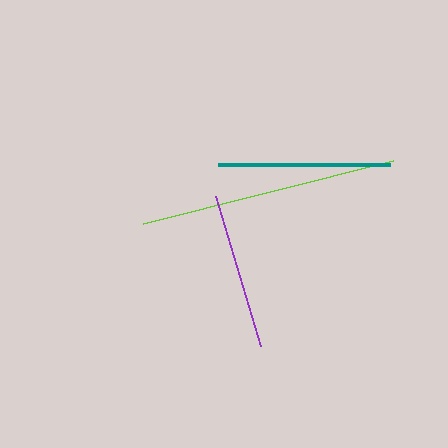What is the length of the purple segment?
The purple segment is approximately 157 pixels long.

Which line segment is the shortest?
The purple line is the shortest at approximately 157 pixels.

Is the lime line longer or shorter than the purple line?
The lime line is longer than the purple line.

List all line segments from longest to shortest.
From longest to shortest: lime, teal, purple.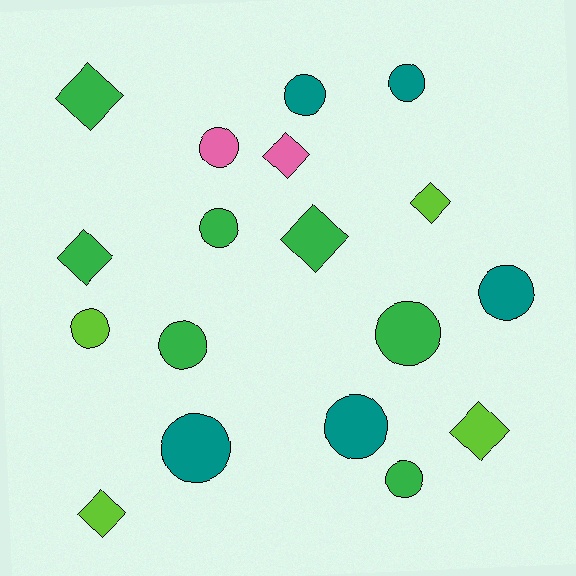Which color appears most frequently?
Green, with 7 objects.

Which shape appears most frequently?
Circle, with 11 objects.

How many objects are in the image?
There are 18 objects.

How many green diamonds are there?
There are 3 green diamonds.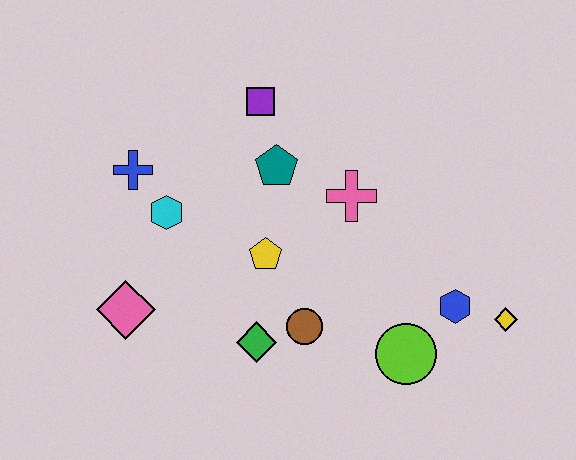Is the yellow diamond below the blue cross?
Yes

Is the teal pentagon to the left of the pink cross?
Yes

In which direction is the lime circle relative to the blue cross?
The lime circle is to the right of the blue cross.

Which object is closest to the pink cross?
The teal pentagon is closest to the pink cross.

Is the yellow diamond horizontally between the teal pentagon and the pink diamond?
No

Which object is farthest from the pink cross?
The pink diamond is farthest from the pink cross.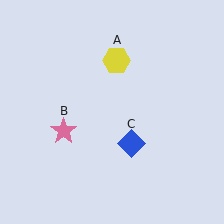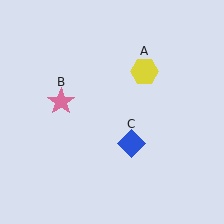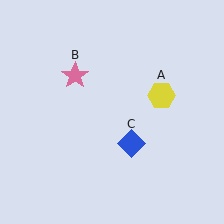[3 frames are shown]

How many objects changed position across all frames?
2 objects changed position: yellow hexagon (object A), pink star (object B).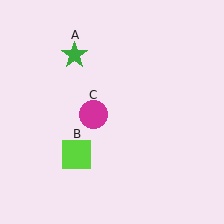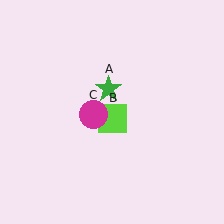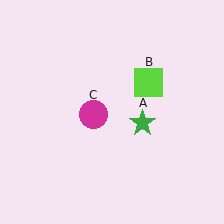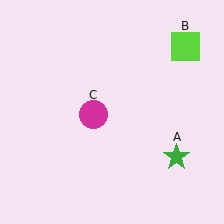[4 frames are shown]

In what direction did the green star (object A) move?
The green star (object A) moved down and to the right.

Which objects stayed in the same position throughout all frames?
Magenta circle (object C) remained stationary.